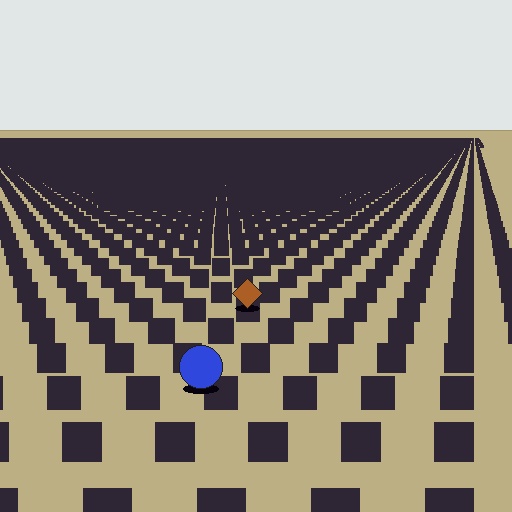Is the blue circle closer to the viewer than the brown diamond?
Yes. The blue circle is closer — you can tell from the texture gradient: the ground texture is coarser near it.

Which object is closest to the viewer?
The blue circle is closest. The texture marks near it are larger and more spread out.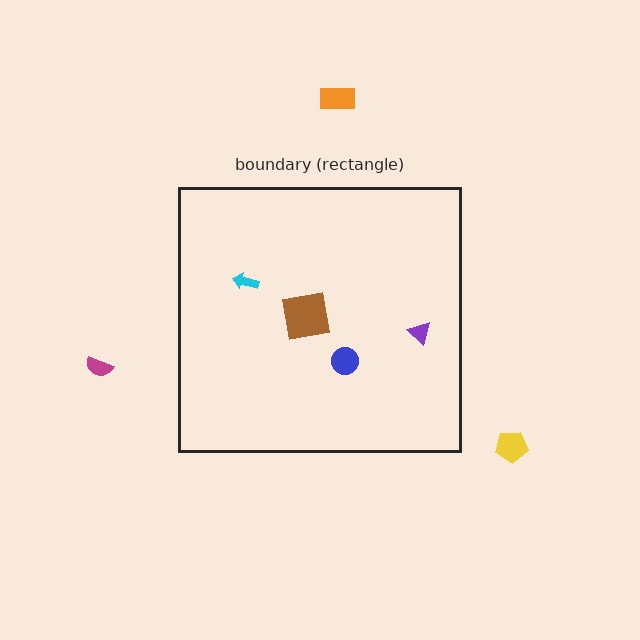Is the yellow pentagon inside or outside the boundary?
Outside.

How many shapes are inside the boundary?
4 inside, 3 outside.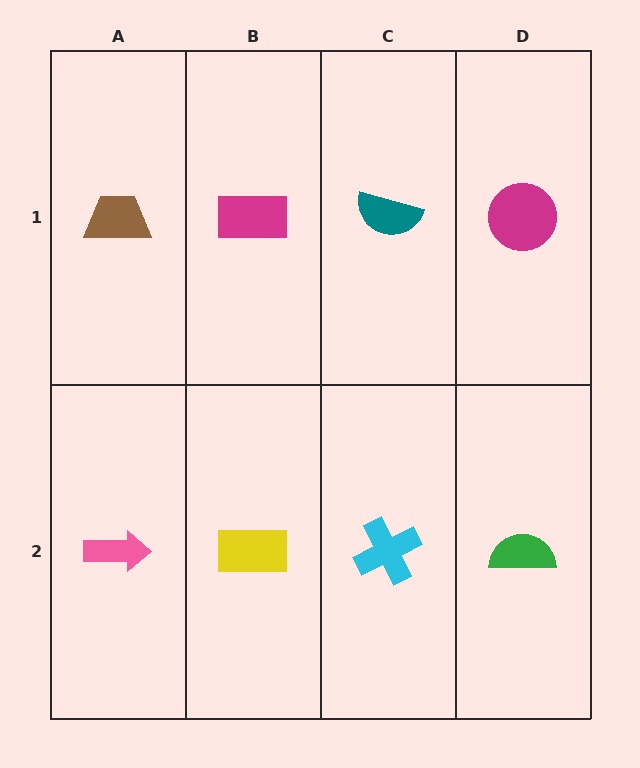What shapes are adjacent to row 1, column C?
A cyan cross (row 2, column C), a magenta rectangle (row 1, column B), a magenta circle (row 1, column D).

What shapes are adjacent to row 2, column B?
A magenta rectangle (row 1, column B), a pink arrow (row 2, column A), a cyan cross (row 2, column C).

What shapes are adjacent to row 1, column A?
A pink arrow (row 2, column A), a magenta rectangle (row 1, column B).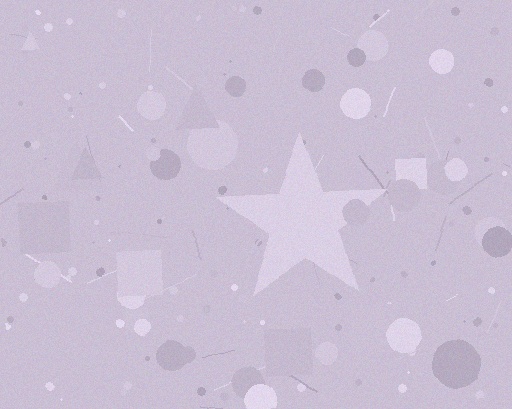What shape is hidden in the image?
A star is hidden in the image.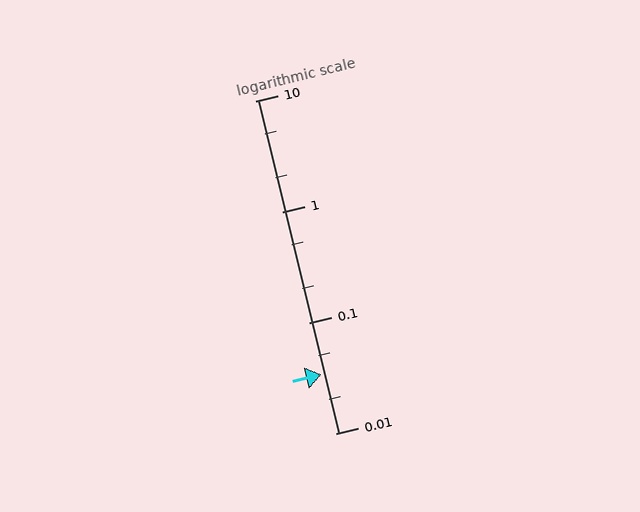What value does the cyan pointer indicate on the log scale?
The pointer indicates approximately 0.034.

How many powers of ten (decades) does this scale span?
The scale spans 3 decades, from 0.01 to 10.